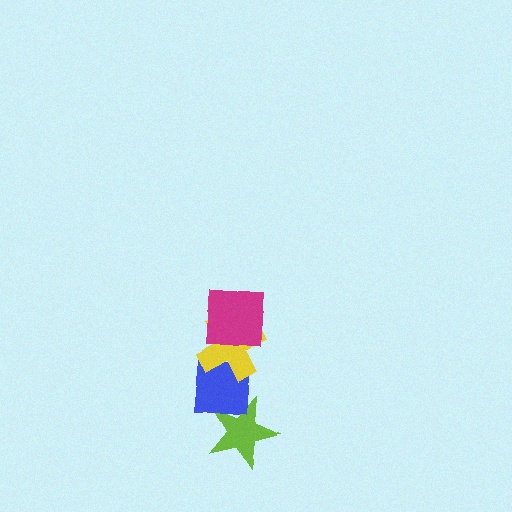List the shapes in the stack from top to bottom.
From top to bottom: the magenta square, the yellow cross, the blue square, the lime star.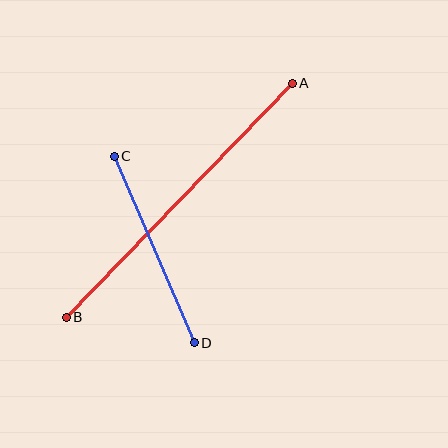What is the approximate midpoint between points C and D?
The midpoint is at approximately (154, 250) pixels.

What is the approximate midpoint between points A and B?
The midpoint is at approximately (179, 200) pixels.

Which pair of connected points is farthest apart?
Points A and B are farthest apart.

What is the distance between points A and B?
The distance is approximately 325 pixels.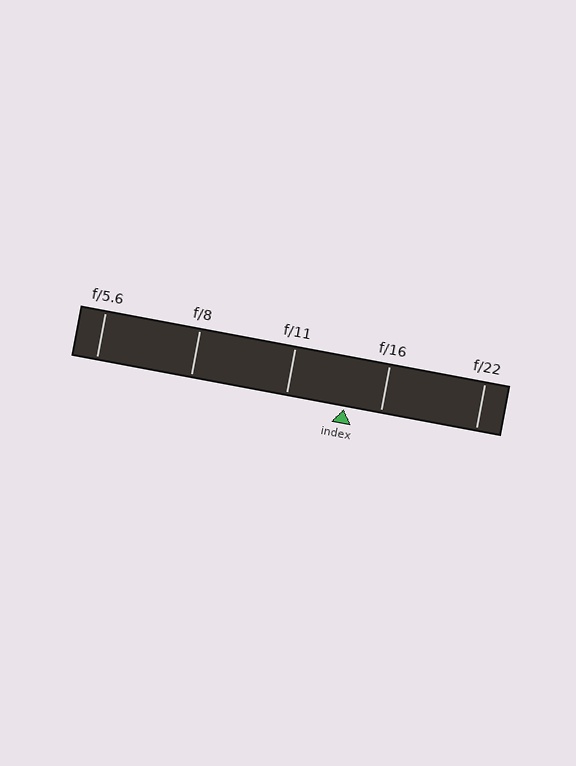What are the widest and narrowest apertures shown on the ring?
The widest aperture shown is f/5.6 and the narrowest is f/22.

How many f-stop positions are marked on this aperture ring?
There are 5 f-stop positions marked.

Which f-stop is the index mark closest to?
The index mark is closest to f/16.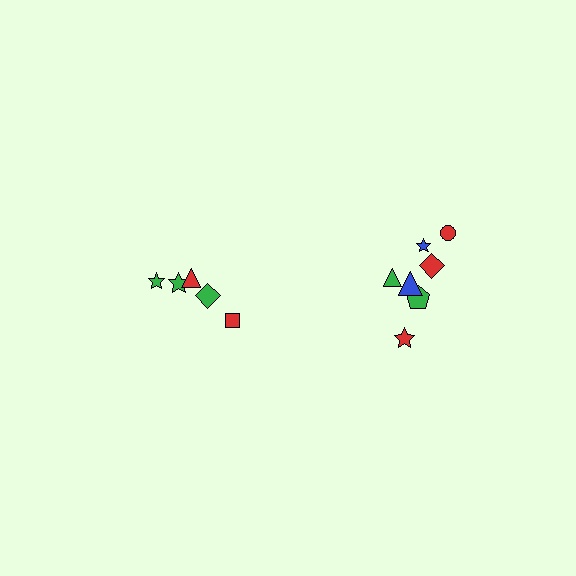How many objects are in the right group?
There are 7 objects.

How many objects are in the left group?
There are 5 objects.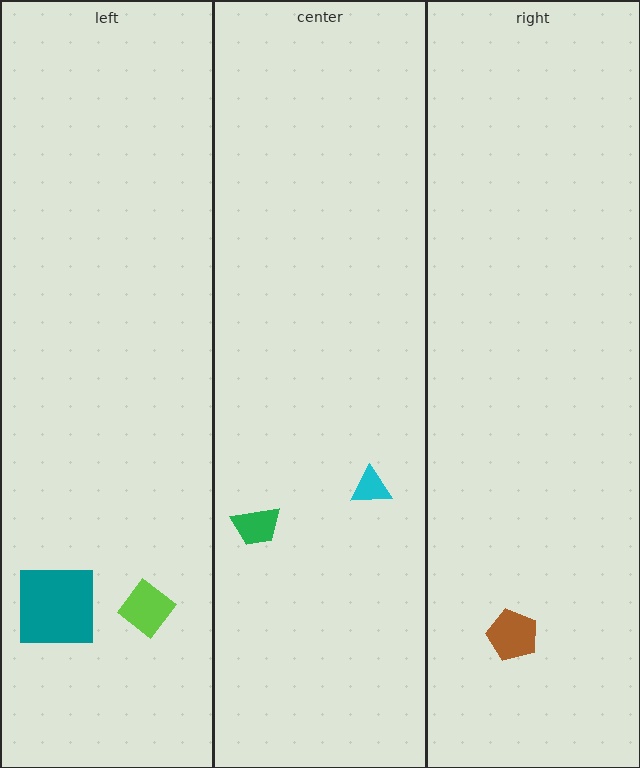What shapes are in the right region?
The brown pentagon.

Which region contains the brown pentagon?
The right region.